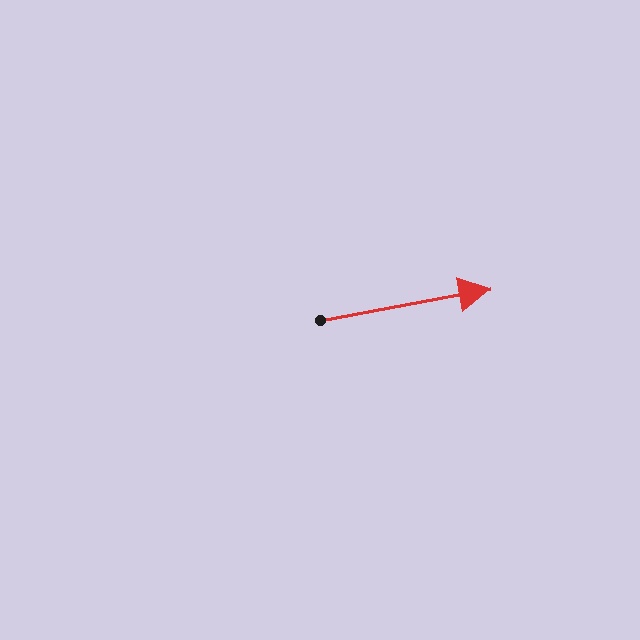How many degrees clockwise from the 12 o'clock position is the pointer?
Approximately 80 degrees.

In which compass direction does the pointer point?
East.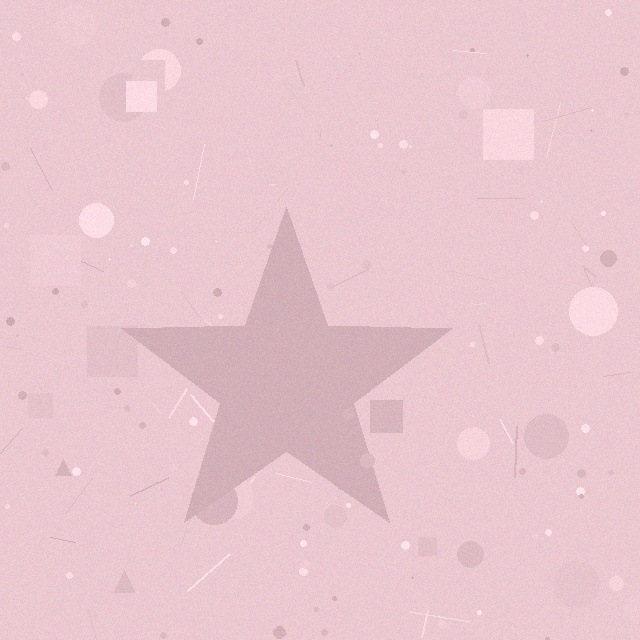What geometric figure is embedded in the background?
A star is embedded in the background.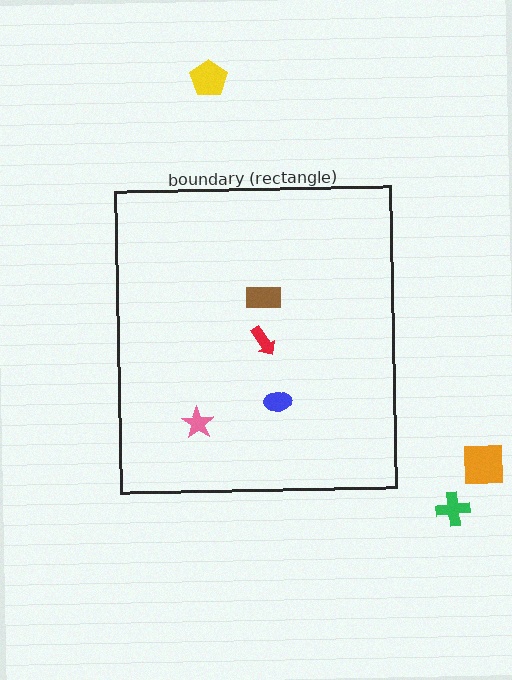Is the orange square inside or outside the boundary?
Outside.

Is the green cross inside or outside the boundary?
Outside.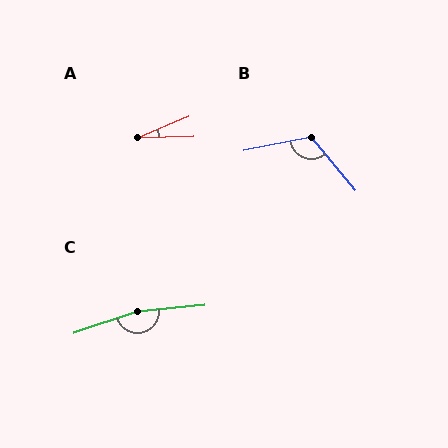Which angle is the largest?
C, at approximately 167 degrees.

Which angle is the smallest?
A, at approximately 21 degrees.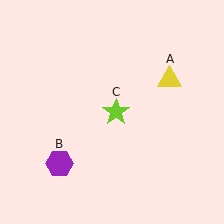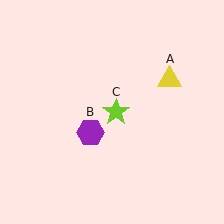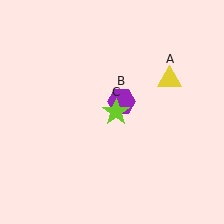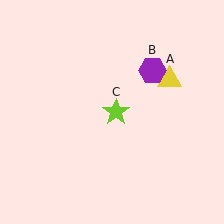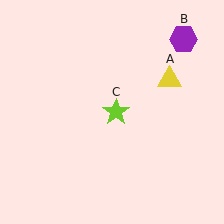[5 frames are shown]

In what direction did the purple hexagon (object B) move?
The purple hexagon (object B) moved up and to the right.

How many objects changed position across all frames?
1 object changed position: purple hexagon (object B).